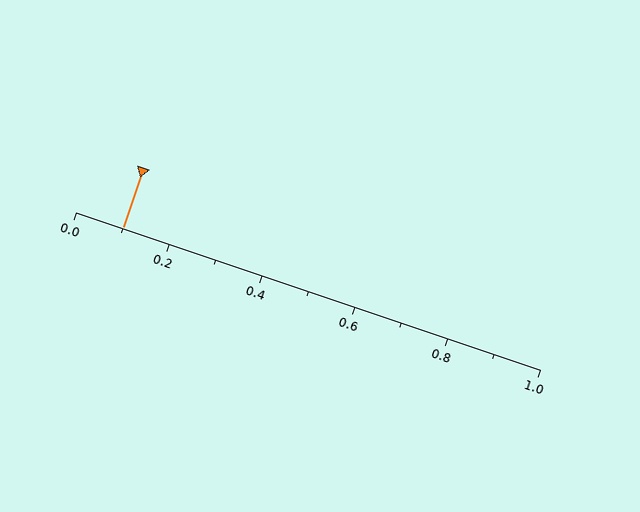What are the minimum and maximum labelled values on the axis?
The axis runs from 0.0 to 1.0.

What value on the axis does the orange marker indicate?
The marker indicates approximately 0.1.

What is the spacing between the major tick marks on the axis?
The major ticks are spaced 0.2 apart.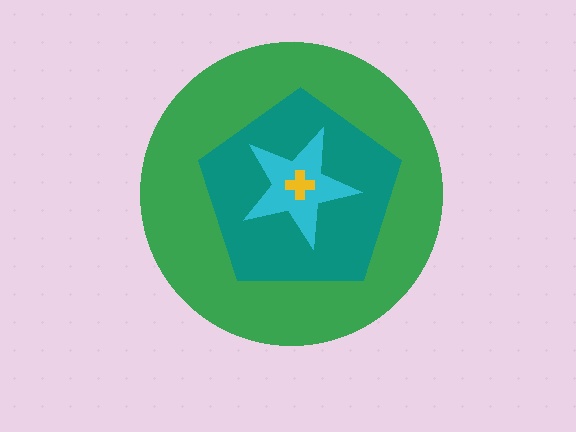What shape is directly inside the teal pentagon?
The cyan star.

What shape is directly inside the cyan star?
The yellow cross.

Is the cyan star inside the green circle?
Yes.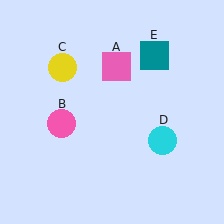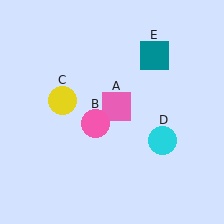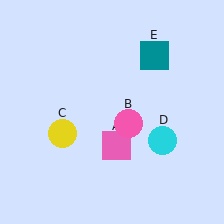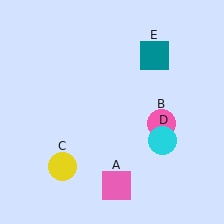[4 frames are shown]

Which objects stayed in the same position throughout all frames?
Cyan circle (object D) and teal square (object E) remained stationary.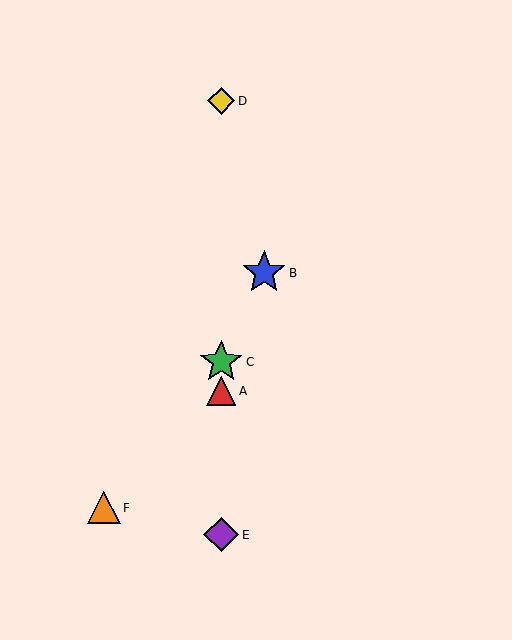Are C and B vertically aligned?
No, C is at x≈221 and B is at x≈264.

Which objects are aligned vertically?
Objects A, C, D, E are aligned vertically.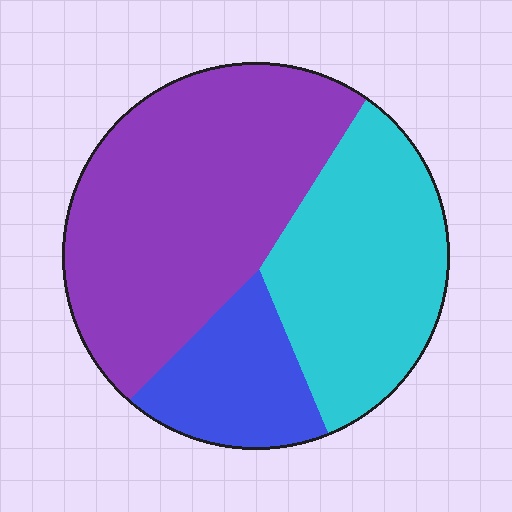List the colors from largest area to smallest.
From largest to smallest: purple, cyan, blue.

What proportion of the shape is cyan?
Cyan covers roughly 35% of the shape.